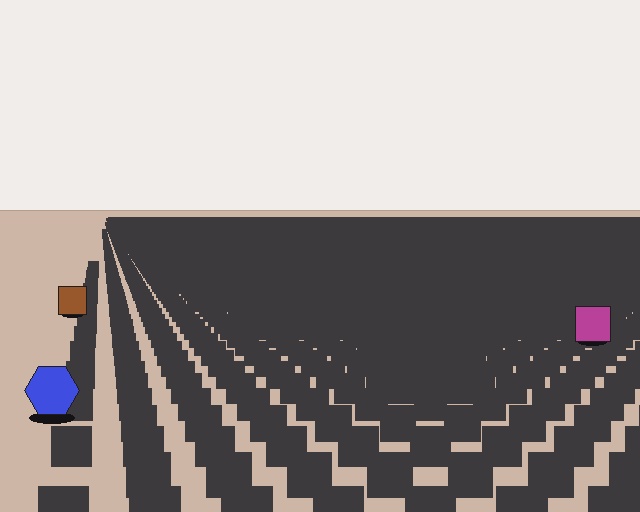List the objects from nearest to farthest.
From nearest to farthest: the blue hexagon, the magenta square, the brown square.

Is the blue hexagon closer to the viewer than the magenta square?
Yes. The blue hexagon is closer — you can tell from the texture gradient: the ground texture is coarser near it.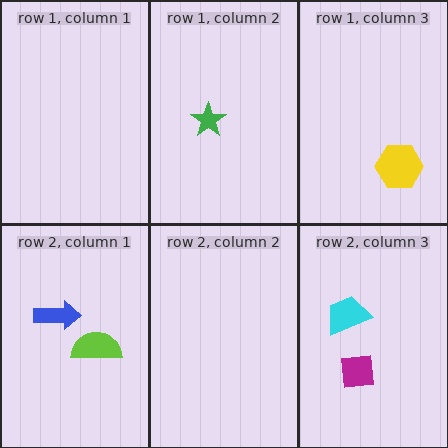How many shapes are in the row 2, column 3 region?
2.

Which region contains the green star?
The row 1, column 2 region.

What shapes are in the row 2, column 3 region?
The cyan trapezoid, the magenta square.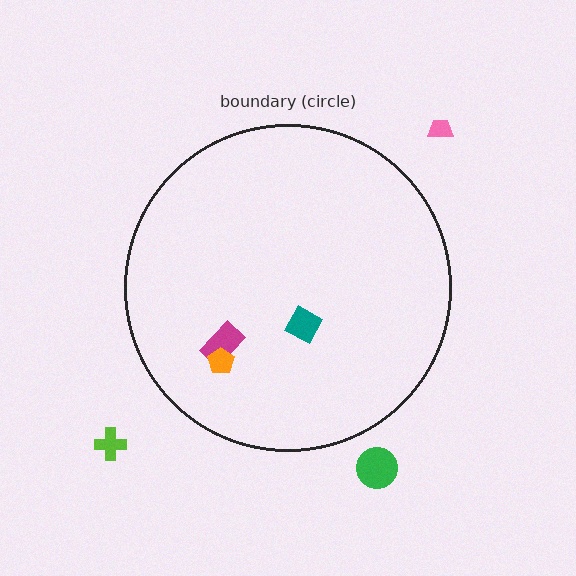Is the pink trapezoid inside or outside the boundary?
Outside.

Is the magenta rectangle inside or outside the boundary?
Inside.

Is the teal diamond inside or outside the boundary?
Inside.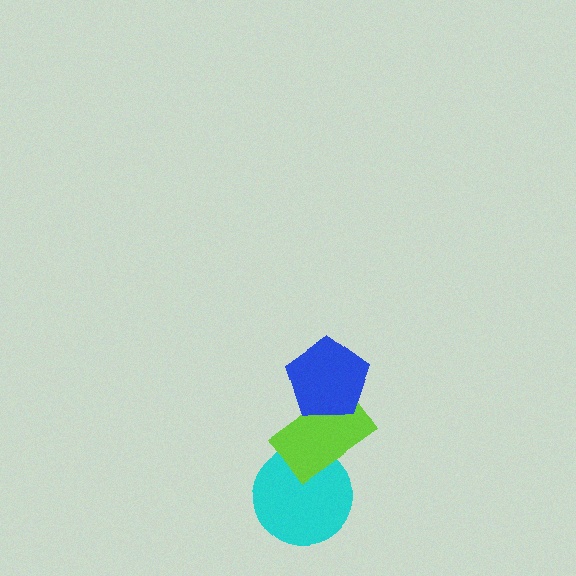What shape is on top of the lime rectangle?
The blue pentagon is on top of the lime rectangle.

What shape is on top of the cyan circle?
The lime rectangle is on top of the cyan circle.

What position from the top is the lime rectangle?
The lime rectangle is 2nd from the top.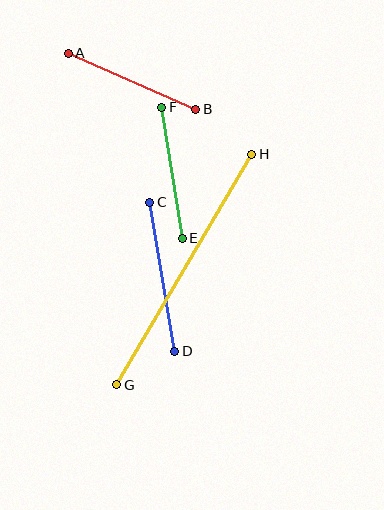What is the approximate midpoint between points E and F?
The midpoint is at approximately (172, 173) pixels.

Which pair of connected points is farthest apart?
Points G and H are farthest apart.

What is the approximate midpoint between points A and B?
The midpoint is at approximately (132, 81) pixels.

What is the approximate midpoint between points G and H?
The midpoint is at approximately (184, 269) pixels.